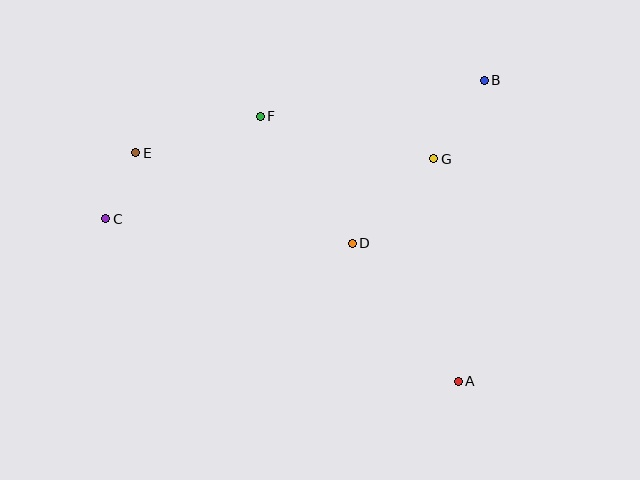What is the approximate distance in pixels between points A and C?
The distance between A and C is approximately 388 pixels.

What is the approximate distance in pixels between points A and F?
The distance between A and F is approximately 331 pixels.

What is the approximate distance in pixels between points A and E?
The distance between A and E is approximately 395 pixels.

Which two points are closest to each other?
Points C and E are closest to each other.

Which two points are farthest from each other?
Points B and C are farthest from each other.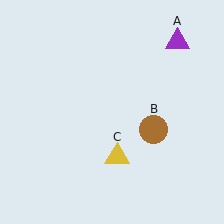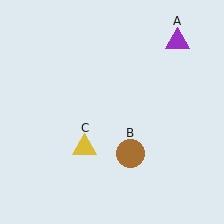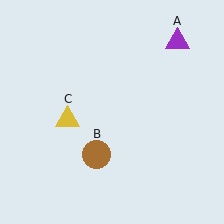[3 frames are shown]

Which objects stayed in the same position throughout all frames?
Purple triangle (object A) remained stationary.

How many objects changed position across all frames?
2 objects changed position: brown circle (object B), yellow triangle (object C).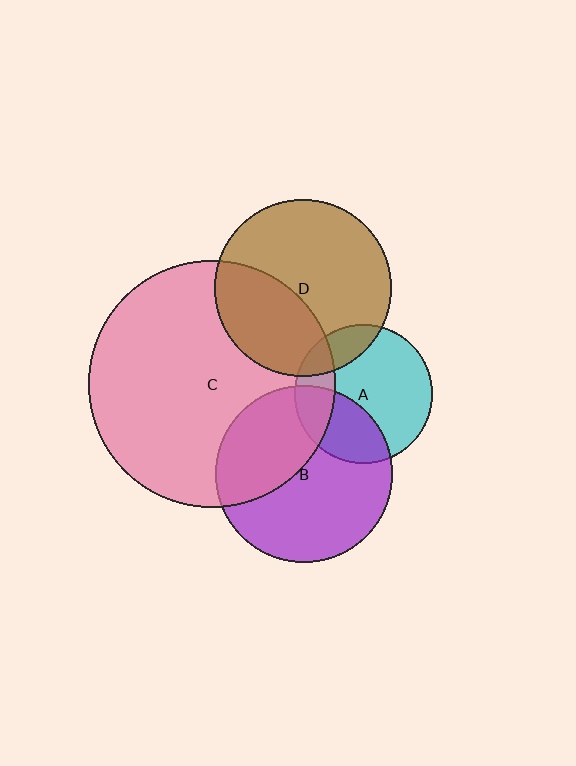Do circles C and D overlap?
Yes.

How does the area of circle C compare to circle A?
Approximately 3.2 times.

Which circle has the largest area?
Circle C (pink).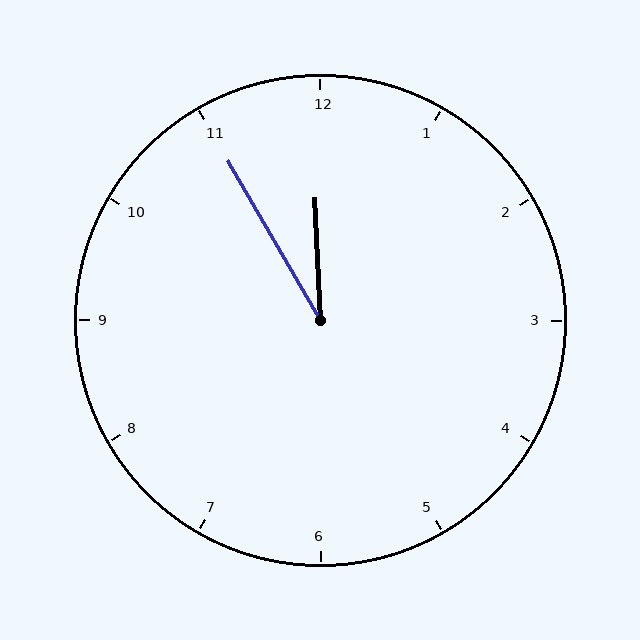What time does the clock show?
11:55.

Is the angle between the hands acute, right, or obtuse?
It is acute.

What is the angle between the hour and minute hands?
Approximately 28 degrees.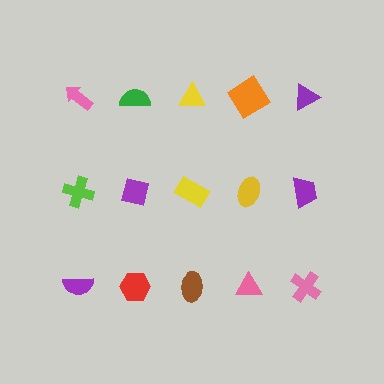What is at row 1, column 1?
A pink arrow.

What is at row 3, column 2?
A red hexagon.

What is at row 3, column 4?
A pink triangle.